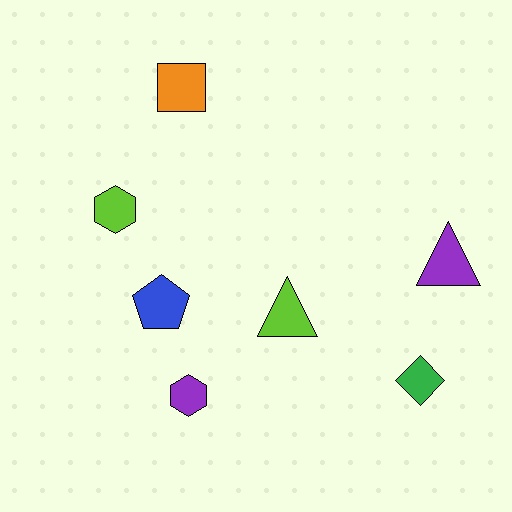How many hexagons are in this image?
There are 2 hexagons.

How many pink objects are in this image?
There are no pink objects.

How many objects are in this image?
There are 7 objects.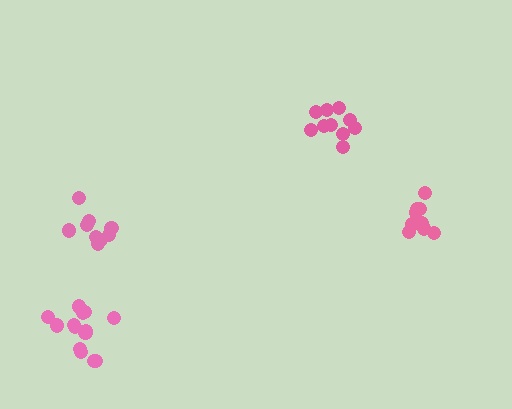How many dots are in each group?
Group 1: 14 dots, Group 2: 10 dots, Group 3: 10 dots, Group 4: 9 dots (43 total).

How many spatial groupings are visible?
There are 4 spatial groupings.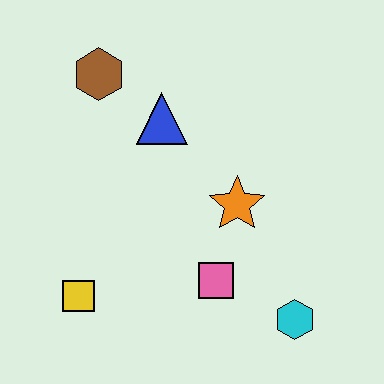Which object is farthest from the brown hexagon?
The cyan hexagon is farthest from the brown hexagon.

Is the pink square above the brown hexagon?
No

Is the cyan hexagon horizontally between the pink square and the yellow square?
No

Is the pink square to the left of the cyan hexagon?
Yes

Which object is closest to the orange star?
The pink square is closest to the orange star.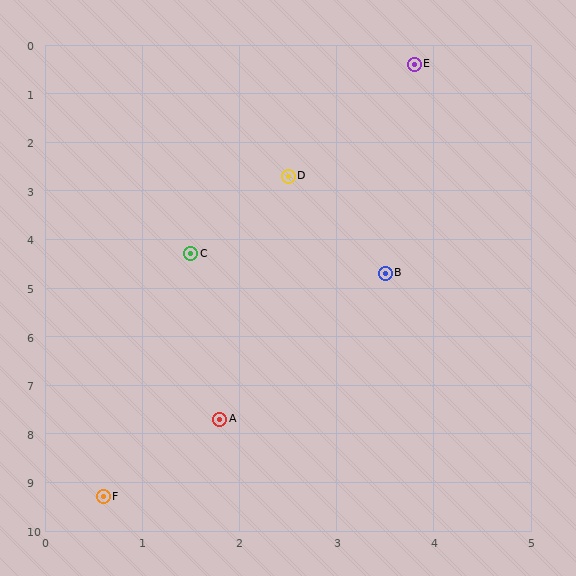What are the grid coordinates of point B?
Point B is at approximately (3.5, 4.7).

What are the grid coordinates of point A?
Point A is at approximately (1.8, 7.7).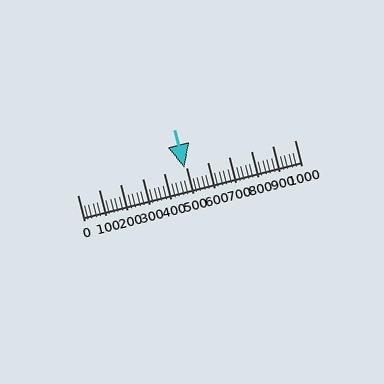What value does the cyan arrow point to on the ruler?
The cyan arrow points to approximately 495.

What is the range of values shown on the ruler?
The ruler shows values from 0 to 1000.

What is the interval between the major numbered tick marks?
The major tick marks are spaced 100 units apart.